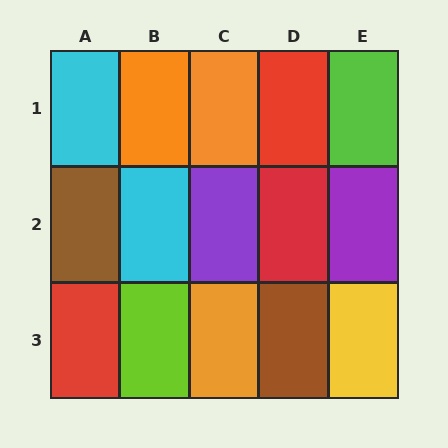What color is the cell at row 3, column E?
Yellow.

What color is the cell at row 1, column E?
Lime.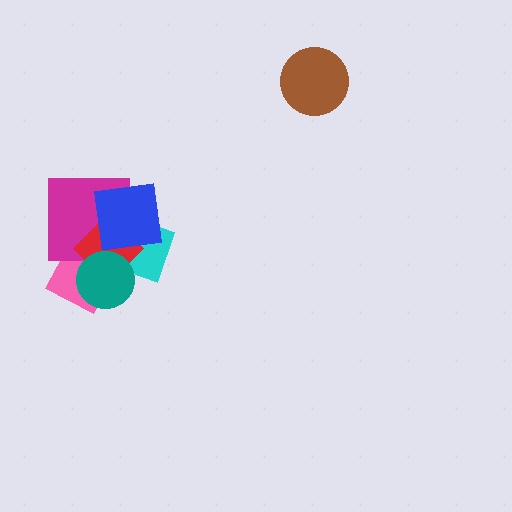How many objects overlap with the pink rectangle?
5 objects overlap with the pink rectangle.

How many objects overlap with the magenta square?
4 objects overlap with the magenta square.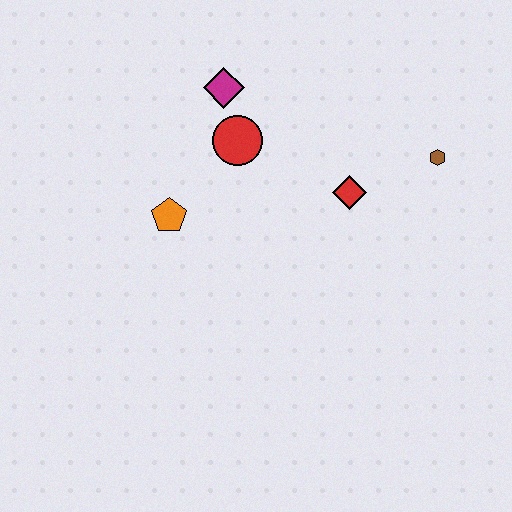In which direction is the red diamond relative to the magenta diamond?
The red diamond is to the right of the magenta diamond.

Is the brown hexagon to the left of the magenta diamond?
No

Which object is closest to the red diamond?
The brown hexagon is closest to the red diamond.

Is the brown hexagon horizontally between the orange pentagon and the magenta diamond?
No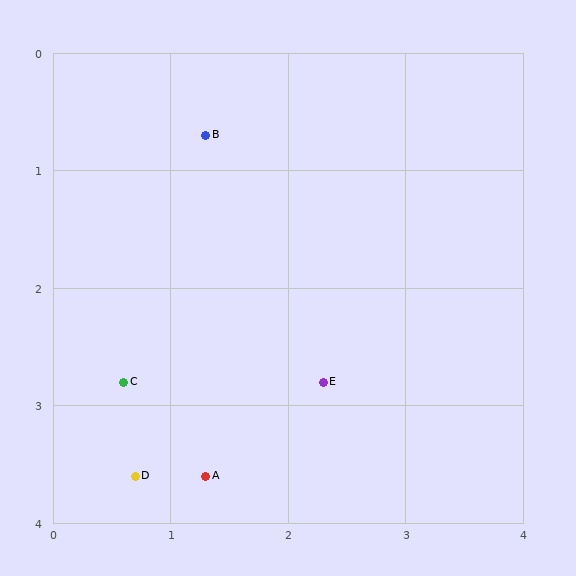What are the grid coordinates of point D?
Point D is at approximately (0.7, 3.6).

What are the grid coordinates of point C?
Point C is at approximately (0.6, 2.8).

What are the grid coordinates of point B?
Point B is at approximately (1.3, 0.7).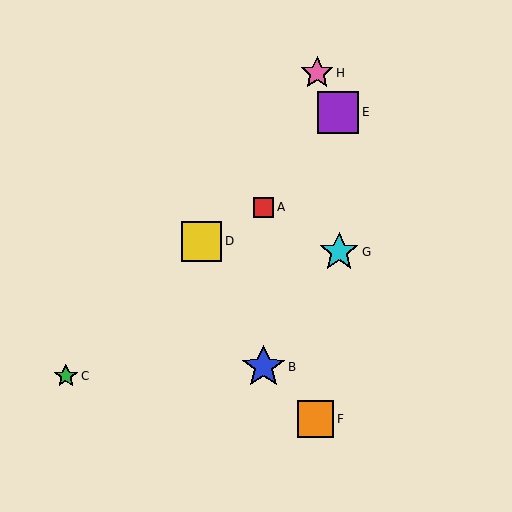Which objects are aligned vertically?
Objects A, B are aligned vertically.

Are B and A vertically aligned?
Yes, both are at x≈264.